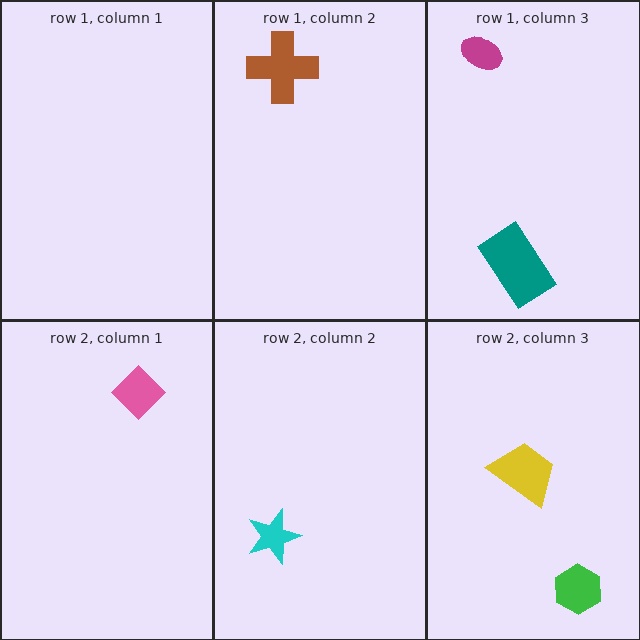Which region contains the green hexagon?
The row 2, column 3 region.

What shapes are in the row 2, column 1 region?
The pink diamond.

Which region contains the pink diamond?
The row 2, column 1 region.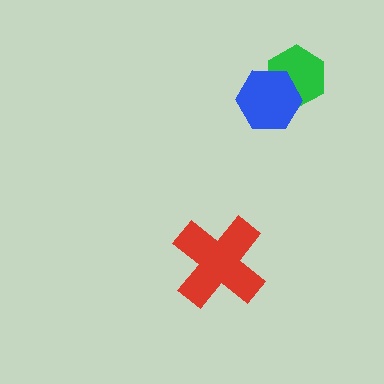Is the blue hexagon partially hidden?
No, no other shape covers it.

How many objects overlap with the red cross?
0 objects overlap with the red cross.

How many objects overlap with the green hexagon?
1 object overlaps with the green hexagon.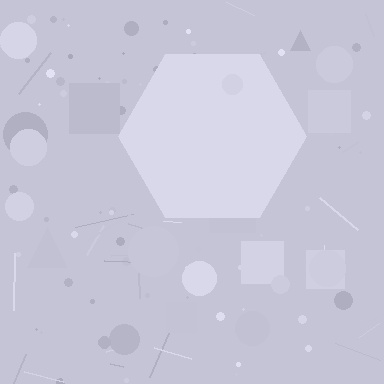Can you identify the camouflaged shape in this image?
The camouflaged shape is a hexagon.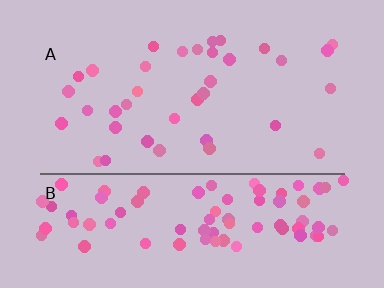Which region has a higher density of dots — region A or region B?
B (the bottom).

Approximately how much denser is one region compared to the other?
Approximately 2.9× — region B over region A.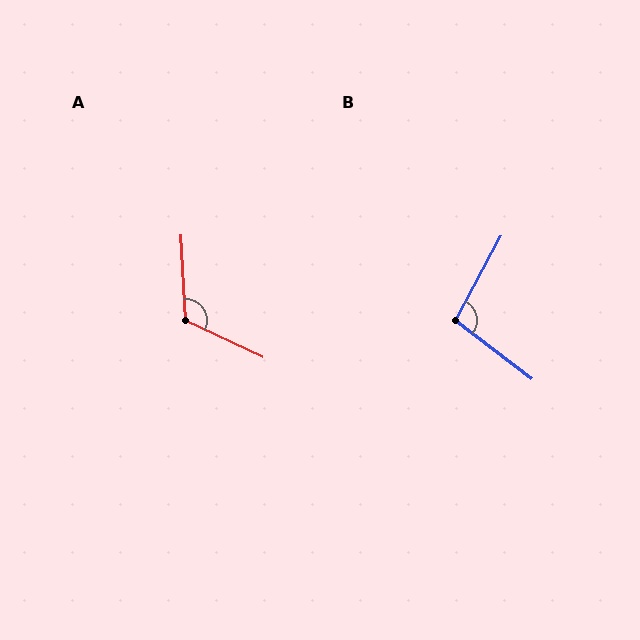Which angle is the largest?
A, at approximately 119 degrees.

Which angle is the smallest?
B, at approximately 99 degrees.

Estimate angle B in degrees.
Approximately 99 degrees.